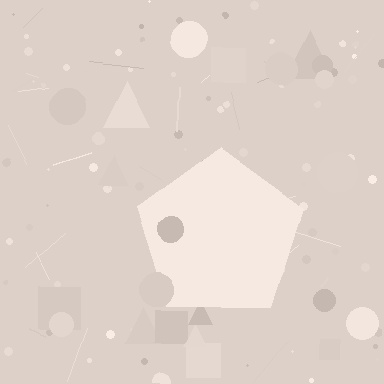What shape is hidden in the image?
A pentagon is hidden in the image.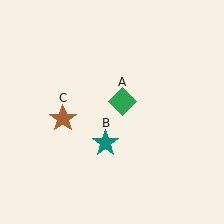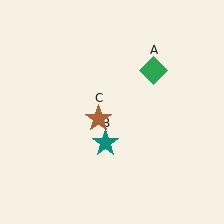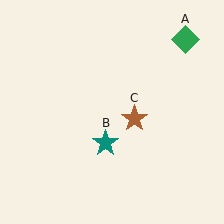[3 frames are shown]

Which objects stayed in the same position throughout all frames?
Teal star (object B) remained stationary.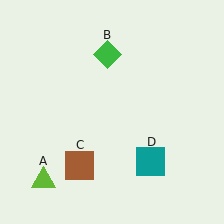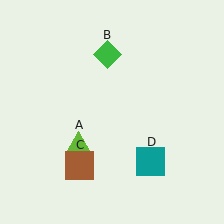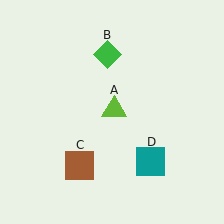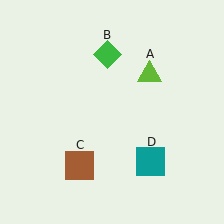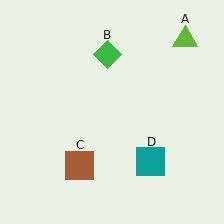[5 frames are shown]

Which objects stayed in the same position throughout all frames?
Green diamond (object B) and brown square (object C) and teal square (object D) remained stationary.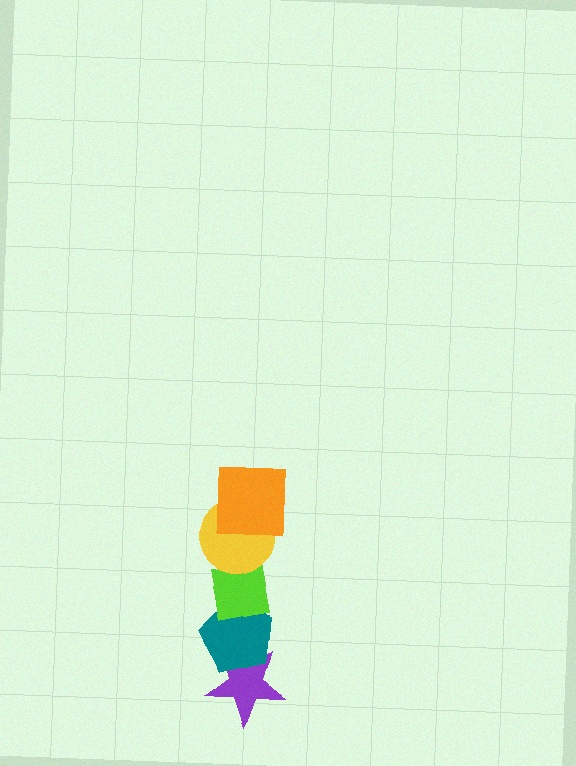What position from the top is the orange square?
The orange square is 1st from the top.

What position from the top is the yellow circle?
The yellow circle is 2nd from the top.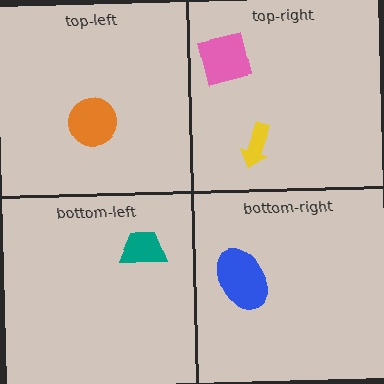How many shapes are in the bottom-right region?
1.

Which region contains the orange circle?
The top-left region.